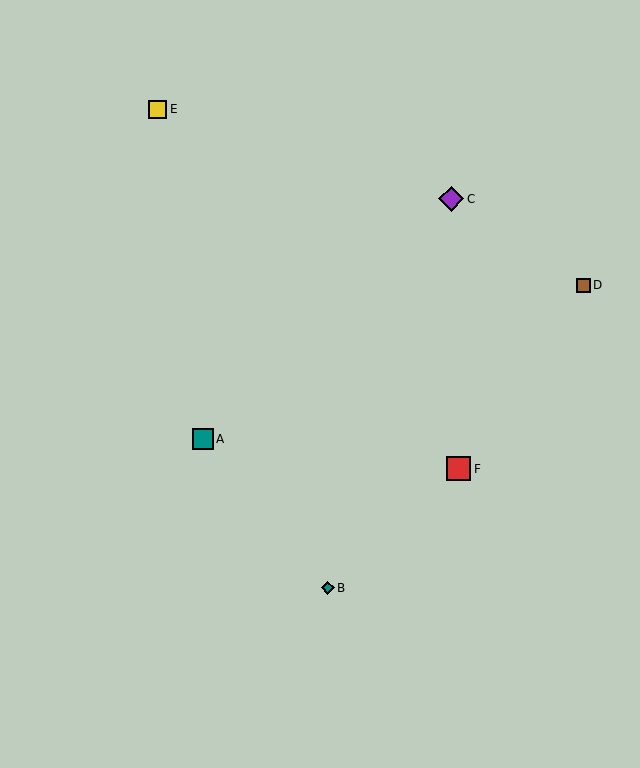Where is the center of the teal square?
The center of the teal square is at (203, 439).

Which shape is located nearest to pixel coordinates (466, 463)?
The red square (labeled F) at (458, 469) is nearest to that location.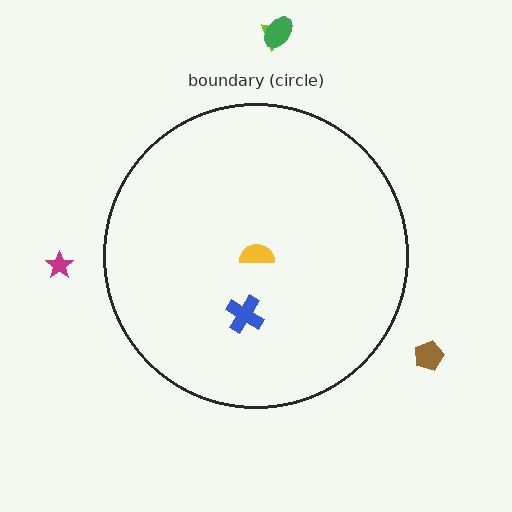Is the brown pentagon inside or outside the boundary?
Outside.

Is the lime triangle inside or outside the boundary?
Outside.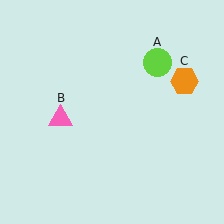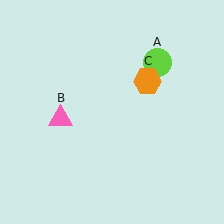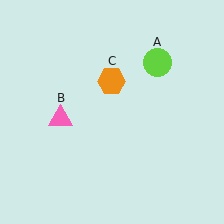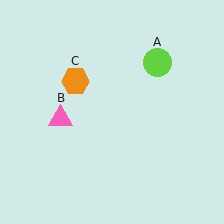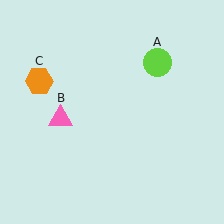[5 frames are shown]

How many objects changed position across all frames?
1 object changed position: orange hexagon (object C).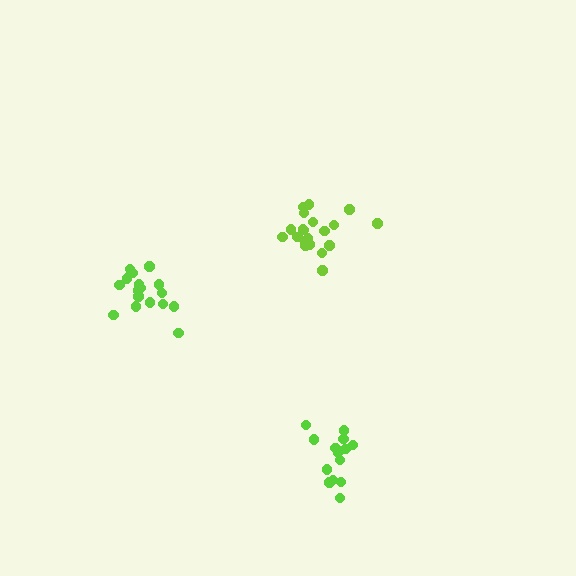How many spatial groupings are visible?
There are 3 spatial groupings.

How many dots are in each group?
Group 1: 20 dots, Group 2: 19 dots, Group 3: 15 dots (54 total).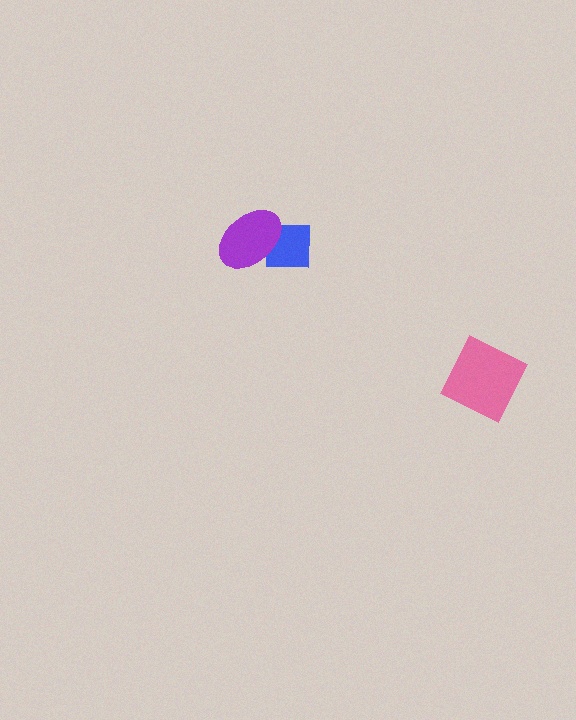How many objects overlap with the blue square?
1 object overlaps with the blue square.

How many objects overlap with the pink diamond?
0 objects overlap with the pink diamond.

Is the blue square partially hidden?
Yes, it is partially covered by another shape.